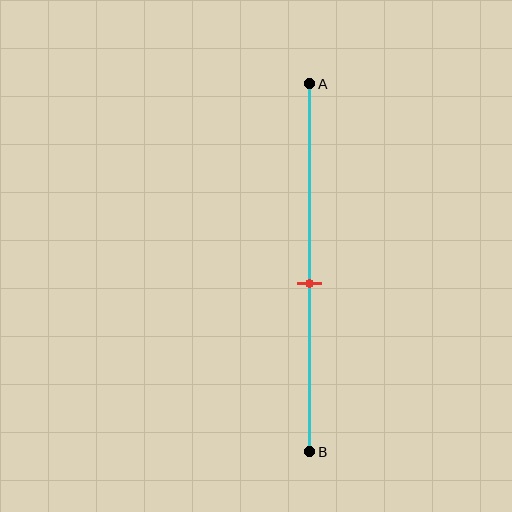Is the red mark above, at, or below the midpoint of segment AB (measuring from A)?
The red mark is below the midpoint of segment AB.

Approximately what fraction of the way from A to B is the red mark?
The red mark is approximately 55% of the way from A to B.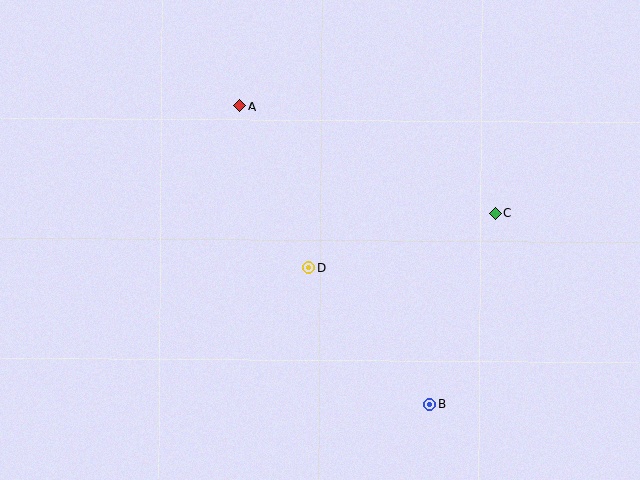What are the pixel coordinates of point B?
Point B is at (430, 404).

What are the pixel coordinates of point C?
Point C is at (495, 213).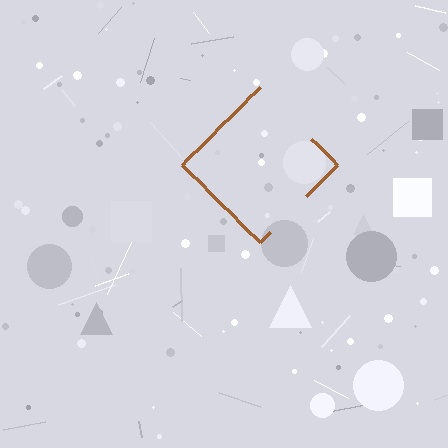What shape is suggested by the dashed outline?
The dashed outline suggests a diamond.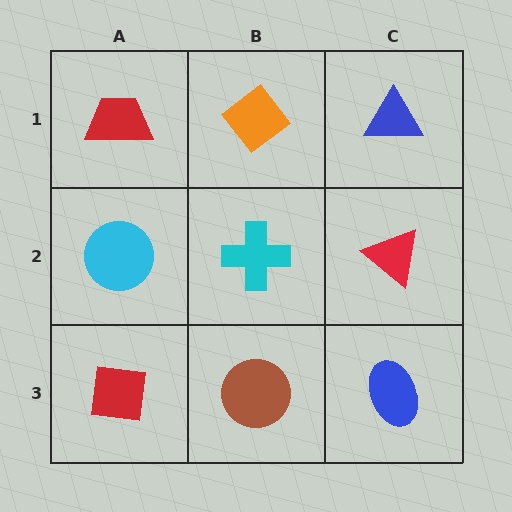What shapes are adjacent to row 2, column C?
A blue triangle (row 1, column C), a blue ellipse (row 3, column C), a cyan cross (row 2, column B).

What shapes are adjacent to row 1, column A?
A cyan circle (row 2, column A), an orange diamond (row 1, column B).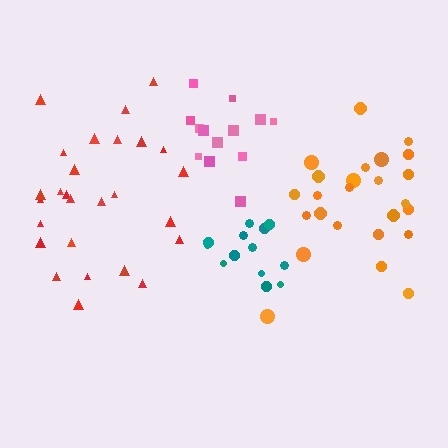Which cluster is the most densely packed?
Pink.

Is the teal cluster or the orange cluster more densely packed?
Teal.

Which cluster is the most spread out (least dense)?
Orange.